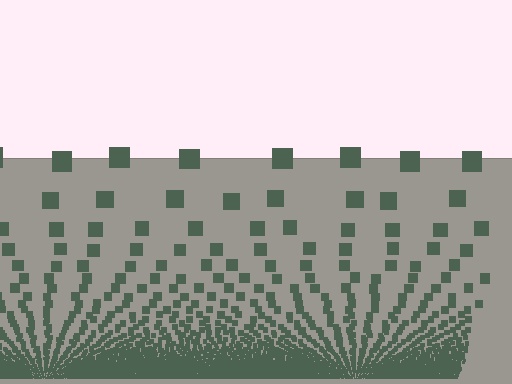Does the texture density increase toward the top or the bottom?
Density increases toward the bottom.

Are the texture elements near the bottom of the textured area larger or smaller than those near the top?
Smaller. The gradient is inverted — elements near the bottom are smaller and denser.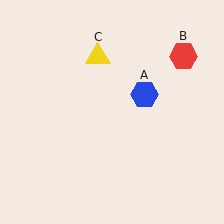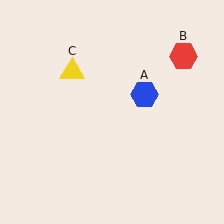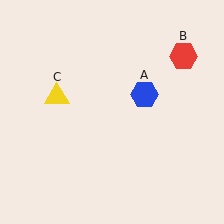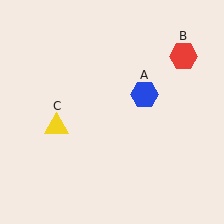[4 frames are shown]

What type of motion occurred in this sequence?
The yellow triangle (object C) rotated counterclockwise around the center of the scene.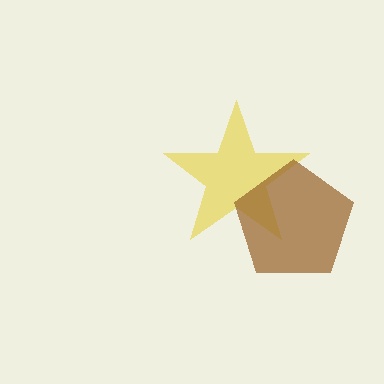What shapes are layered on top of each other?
The layered shapes are: a yellow star, a brown pentagon.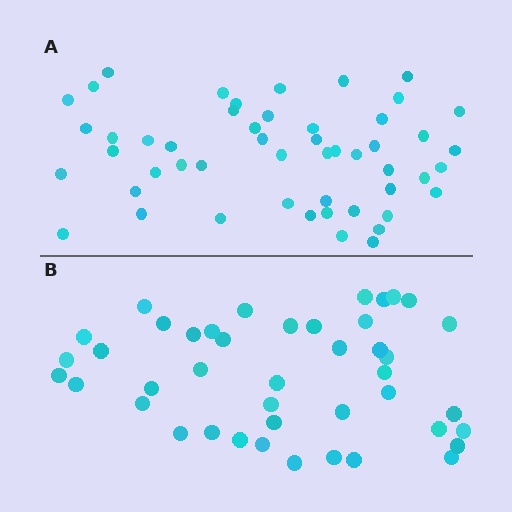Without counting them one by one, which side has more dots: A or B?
Region A (the top region) has more dots.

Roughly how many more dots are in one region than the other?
Region A has roughly 8 or so more dots than region B.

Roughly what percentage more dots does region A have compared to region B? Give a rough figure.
About 20% more.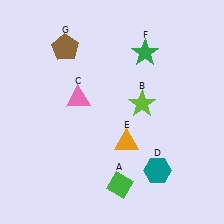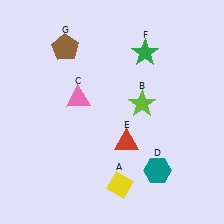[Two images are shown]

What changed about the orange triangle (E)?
In Image 1, E is orange. In Image 2, it changed to red.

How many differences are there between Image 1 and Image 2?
There are 2 differences between the two images.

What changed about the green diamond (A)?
In Image 1, A is green. In Image 2, it changed to yellow.